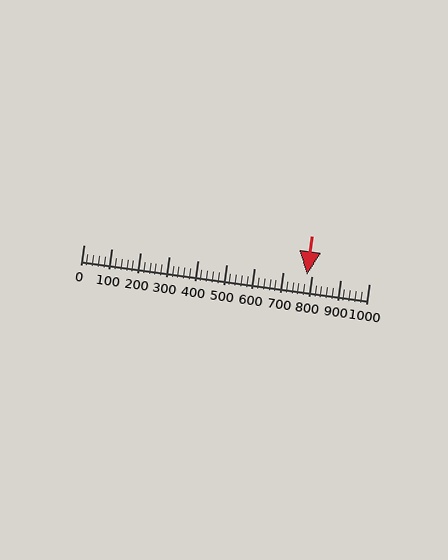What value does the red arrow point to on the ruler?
The red arrow points to approximately 783.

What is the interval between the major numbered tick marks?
The major tick marks are spaced 100 units apart.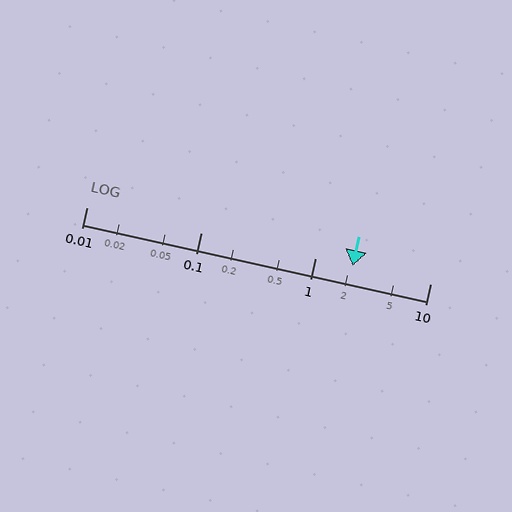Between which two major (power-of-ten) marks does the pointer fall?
The pointer is between 1 and 10.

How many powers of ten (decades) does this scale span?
The scale spans 3 decades, from 0.01 to 10.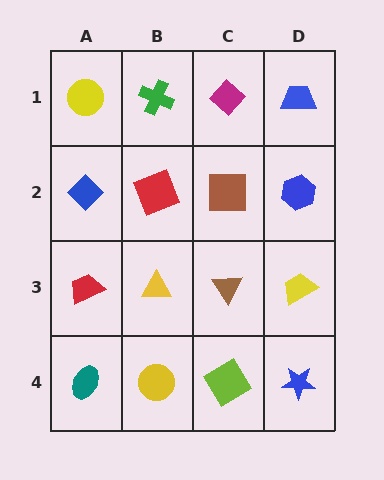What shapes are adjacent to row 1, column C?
A brown square (row 2, column C), a green cross (row 1, column B), a blue trapezoid (row 1, column D).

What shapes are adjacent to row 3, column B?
A red square (row 2, column B), a yellow circle (row 4, column B), a red trapezoid (row 3, column A), a brown triangle (row 3, column C).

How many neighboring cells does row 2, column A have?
3.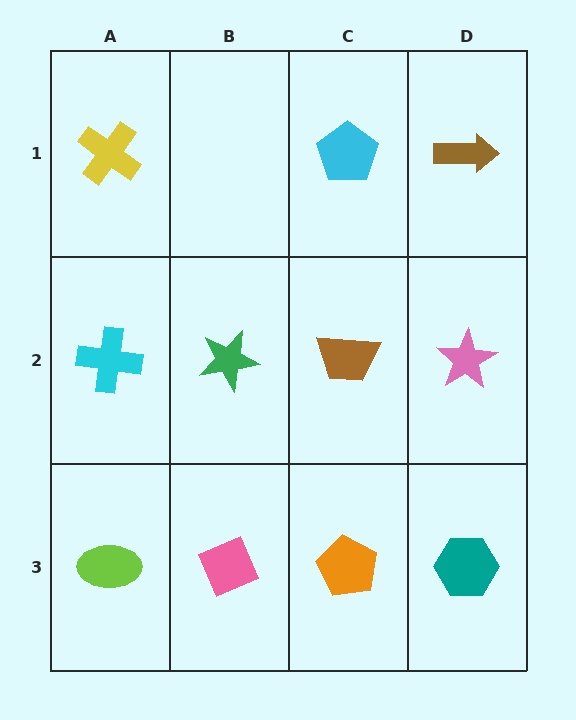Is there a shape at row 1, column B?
No, that cell is empty.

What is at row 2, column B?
A green star.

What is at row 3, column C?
An orange pentagon.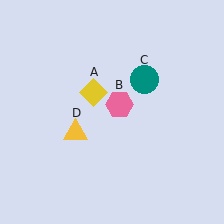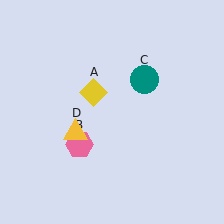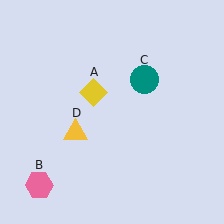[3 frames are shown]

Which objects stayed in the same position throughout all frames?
Yellow diamond (object A) and teal circle (object C) and yellow triangle (object D) remained stationary.